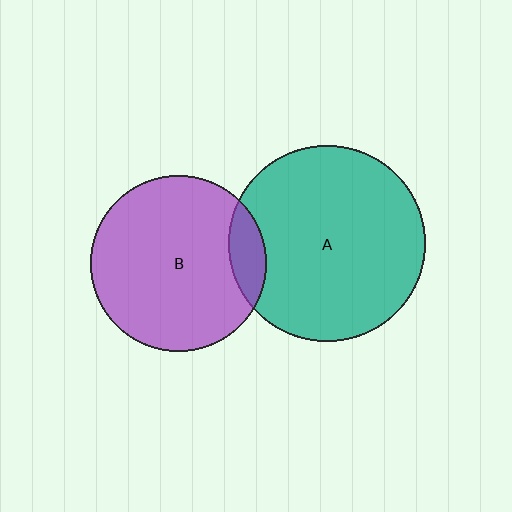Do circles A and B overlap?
Yes.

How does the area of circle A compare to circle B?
Approximately 1.2 times.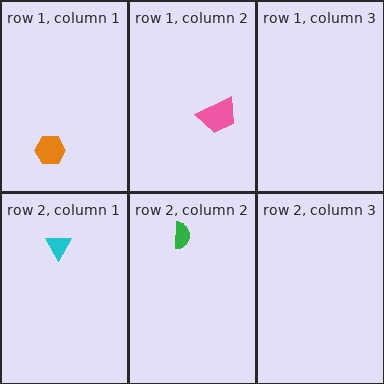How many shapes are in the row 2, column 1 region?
1.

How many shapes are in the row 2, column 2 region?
1.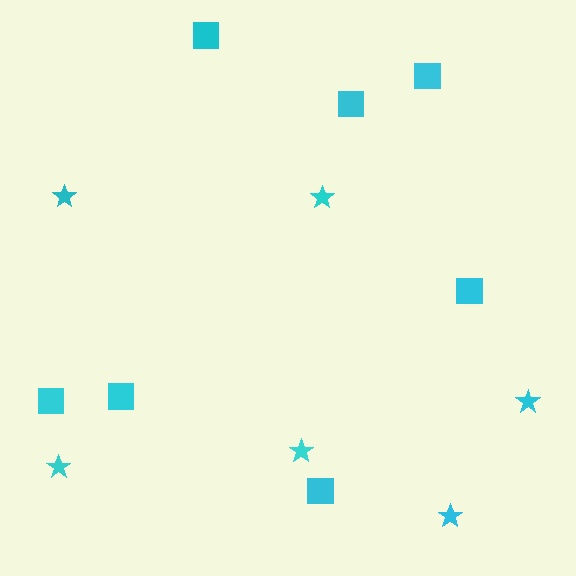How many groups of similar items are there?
There are 2 groups: one group of stars (6) and one group of squares (7).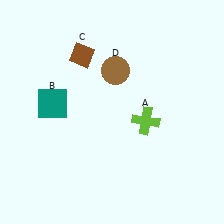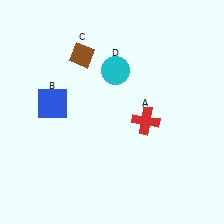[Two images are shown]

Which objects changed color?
A changed from lime to red. B changed from teal to blue. D changed from brown to cyan.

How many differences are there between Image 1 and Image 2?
There are 3 differences between the two images.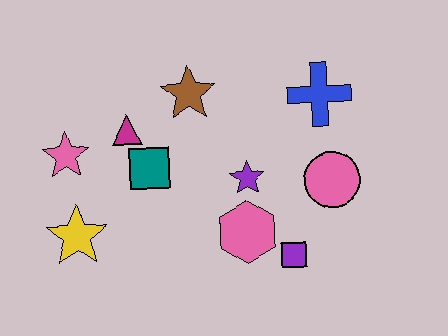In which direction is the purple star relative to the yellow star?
The purple star is to the right of the yellow star.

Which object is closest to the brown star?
The magenta triangle is closest to the brown star.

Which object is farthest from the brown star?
The purple square is farthest from the brown star.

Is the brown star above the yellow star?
Yes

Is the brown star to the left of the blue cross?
Yes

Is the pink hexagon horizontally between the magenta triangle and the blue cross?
Yes